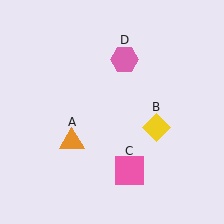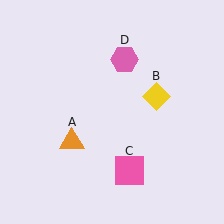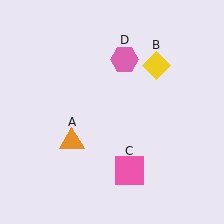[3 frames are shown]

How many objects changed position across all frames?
1 object changed position: yellow diamond (object B).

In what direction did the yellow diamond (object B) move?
The yellow diamond (object B) moved up.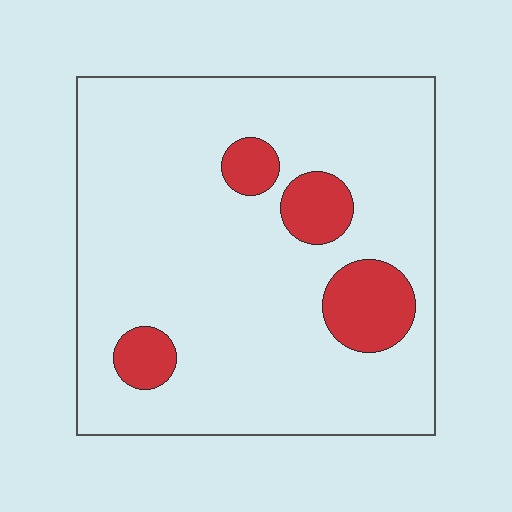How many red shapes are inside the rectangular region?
4.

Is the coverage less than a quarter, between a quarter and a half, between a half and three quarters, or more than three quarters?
Less than a quarter.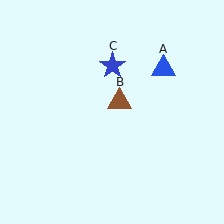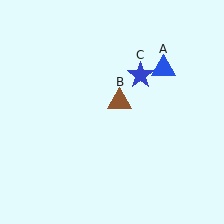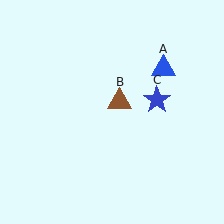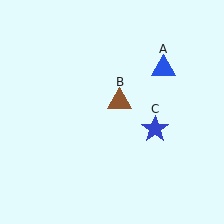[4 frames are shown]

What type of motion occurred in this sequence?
The blue star (object C) rotated clockwise around the center of the scene.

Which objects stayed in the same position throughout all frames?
Blue triangle (object A) and brown triangle (object B) remained stationary.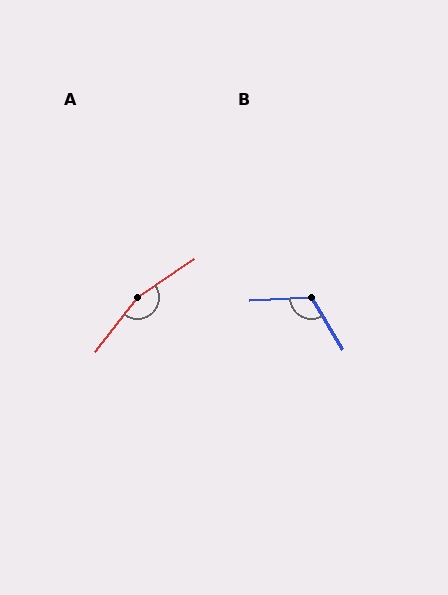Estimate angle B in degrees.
Approximately 119 degrees.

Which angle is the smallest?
B, at approximately 119 degrees.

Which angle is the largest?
A, at approximately 162 degrees.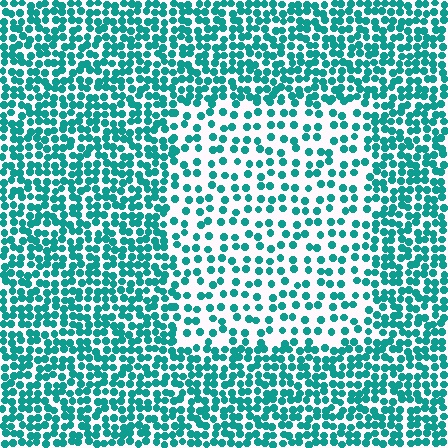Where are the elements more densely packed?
The elements are more densely packed outside the rectangle boundary.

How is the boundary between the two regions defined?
The boundary is defined by a change in element density (approximately 2.0x ratio). All elements are the same color, size, and shape.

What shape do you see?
I see a rectangle.